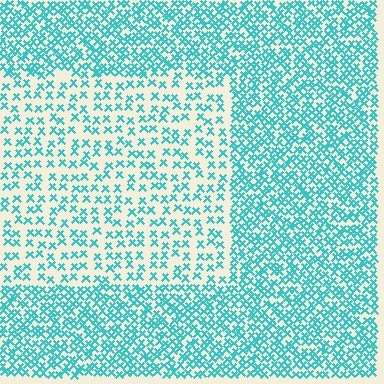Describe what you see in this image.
The image contains small cyan elements arranged at two different densities. A rectangle-shaped region is visible where the elements are less densely packed than the surrounding area.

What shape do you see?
I see a rectangle.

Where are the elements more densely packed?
The elements are more densely packed outside the rectangle boundary.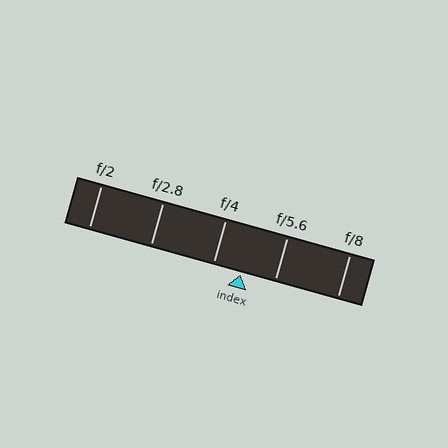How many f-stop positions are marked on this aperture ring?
There are 5 f-stop positions marked.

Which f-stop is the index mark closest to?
The index mark is closest to f/4.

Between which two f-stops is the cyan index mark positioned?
The index mark is between f/4 and f/5.6.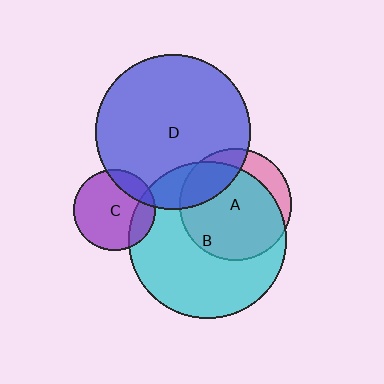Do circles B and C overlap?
Yes.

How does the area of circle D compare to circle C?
Approximately 3.6 times.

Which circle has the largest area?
Circle B (cyan).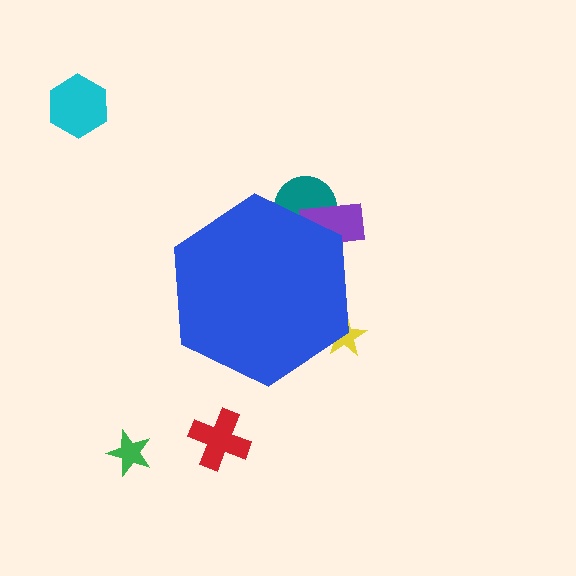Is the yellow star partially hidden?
Yes, the yellow star is partially hidden behind the blue hexagon.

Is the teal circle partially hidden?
Yes, the teal circle is partially hidden behind the blue hexagon.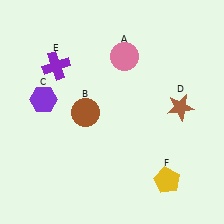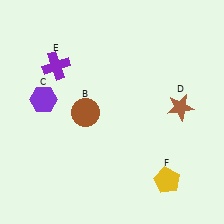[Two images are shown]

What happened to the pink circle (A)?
The pink circle (A) was removed in Image 2. It was in the top-right area of Image 1.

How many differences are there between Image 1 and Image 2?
There is 1 difference between the two images.